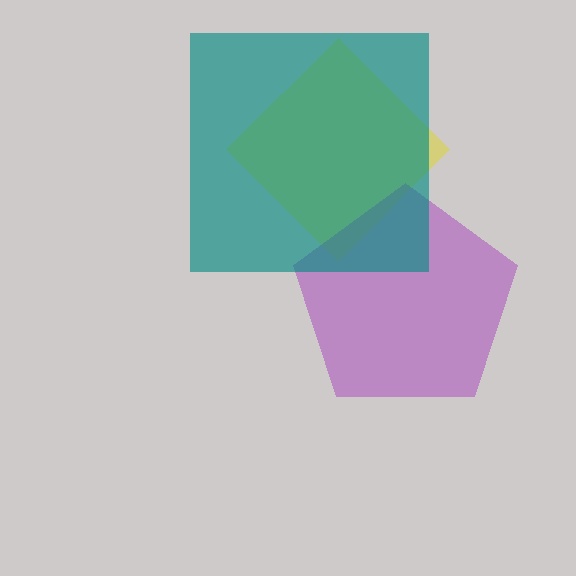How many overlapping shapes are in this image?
There are 3 overlapping shapes in the image.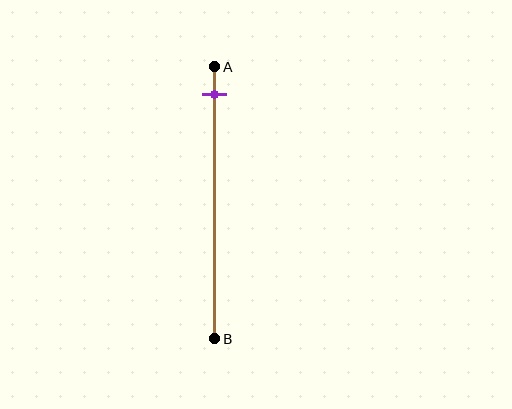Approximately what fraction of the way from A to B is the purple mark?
The purple mark is approximately 10% of the way from A to B.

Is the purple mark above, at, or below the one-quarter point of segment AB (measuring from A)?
The purple mark is above the one-quarter point of segment AB.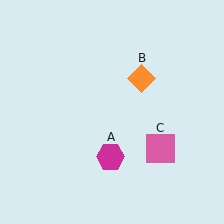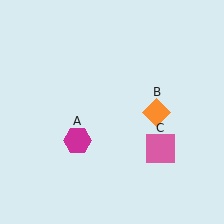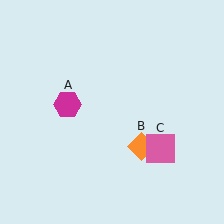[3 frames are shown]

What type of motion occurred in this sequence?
The magenta hexagon (object A), orange diamond (object B) rotated clockwise around the center of the scene.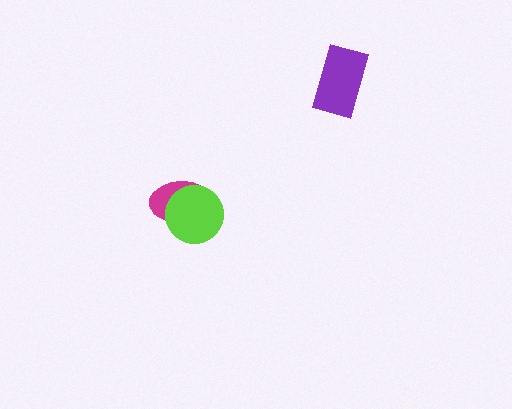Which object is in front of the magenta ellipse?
The lime circle is in front of the magenta ellipse.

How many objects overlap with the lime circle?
1 object overlaps with the lime circle.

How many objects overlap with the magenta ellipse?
1 object overlaps with the magenta ellipse.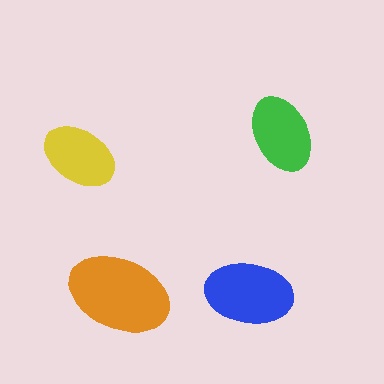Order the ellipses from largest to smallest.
the orange one, the blue one, the green one, the yellow one.